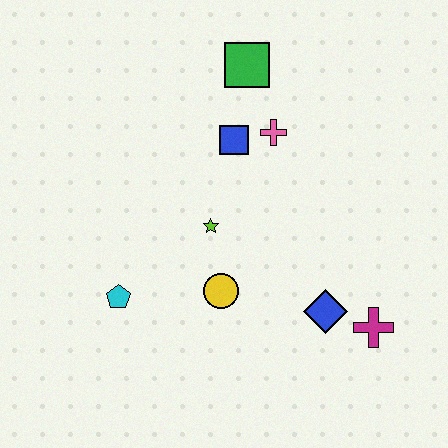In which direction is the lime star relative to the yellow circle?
The lime star is above the yellow circle.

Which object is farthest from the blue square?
The magenta cross is farthest from the blue square.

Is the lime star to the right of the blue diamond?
No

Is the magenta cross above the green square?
No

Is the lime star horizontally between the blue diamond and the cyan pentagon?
Yes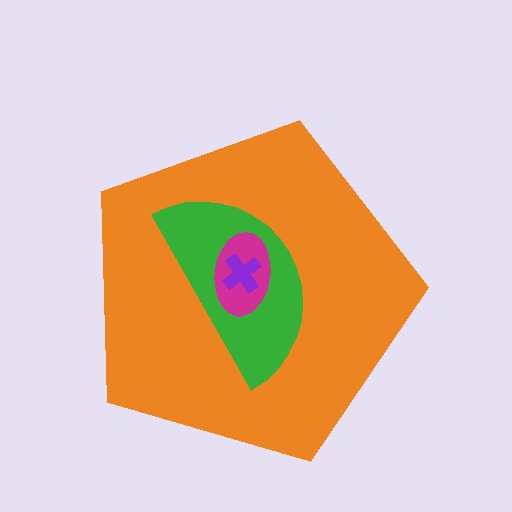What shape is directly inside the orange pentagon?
The green semicircle.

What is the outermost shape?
The orange pentagon.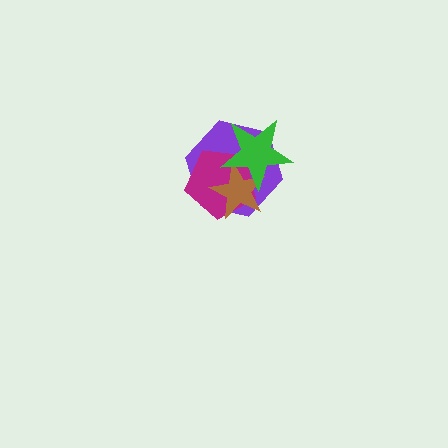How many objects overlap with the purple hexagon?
3 objects overlap with the purple hexagon.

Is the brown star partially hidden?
Yes, it is partially covered by another shape.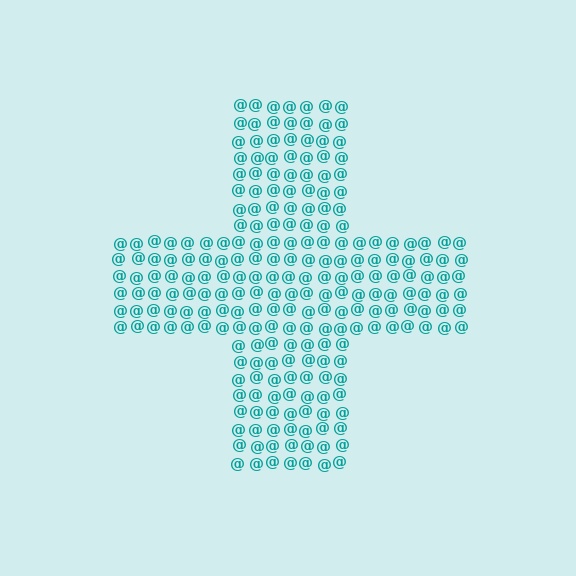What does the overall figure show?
The overall figure shows a cross.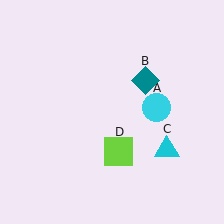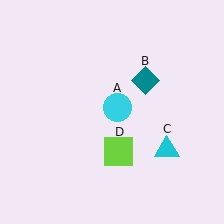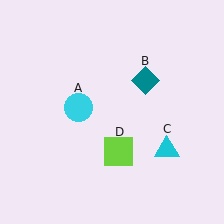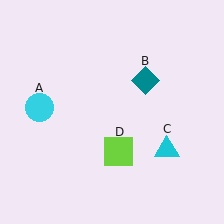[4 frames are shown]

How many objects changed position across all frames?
1 object changed position: cyan circle (object A).